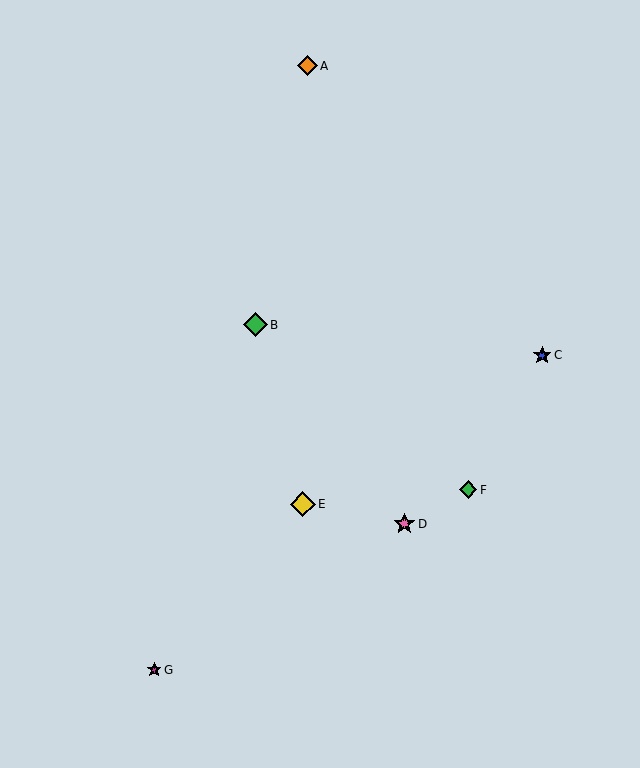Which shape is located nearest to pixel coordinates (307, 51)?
The orange diamond (labeled A) at (307, 66) is nearest to that location.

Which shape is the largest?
The yellow diamond (labeled E) is the largest.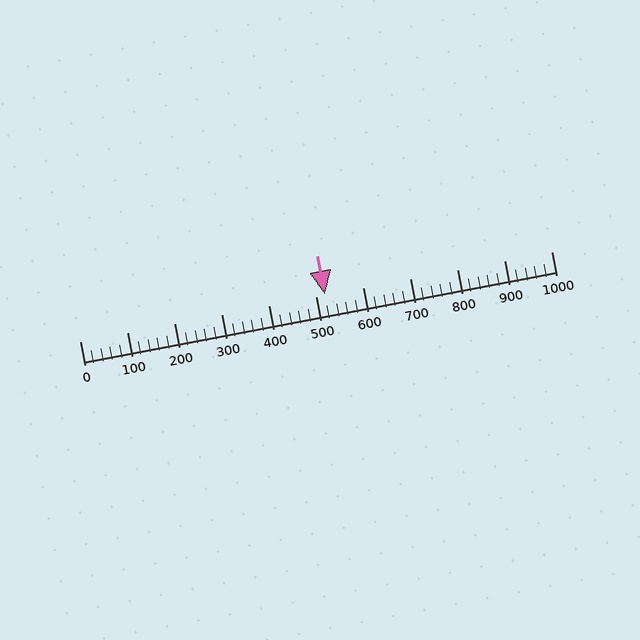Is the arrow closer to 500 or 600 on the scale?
The arrow is closer to 500.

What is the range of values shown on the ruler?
The ruler shows values from 0 to 1000.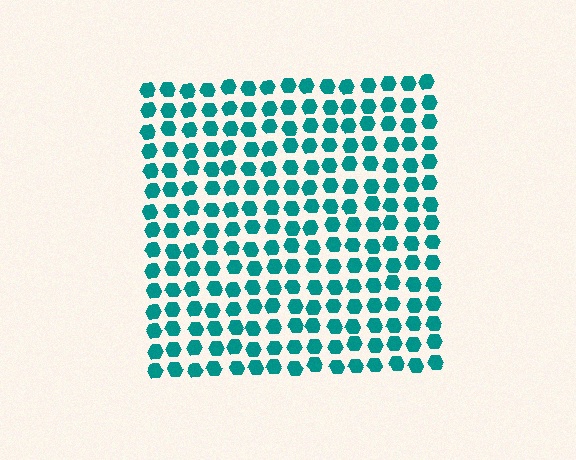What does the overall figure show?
The overall figure shows a square.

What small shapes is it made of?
It is made of small hexagons.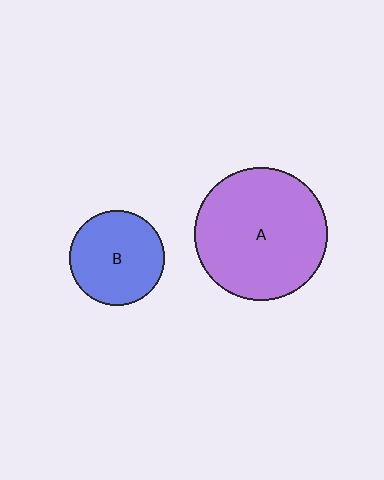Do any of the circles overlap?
No, none of the circles overlap.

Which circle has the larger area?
Circle A (purple).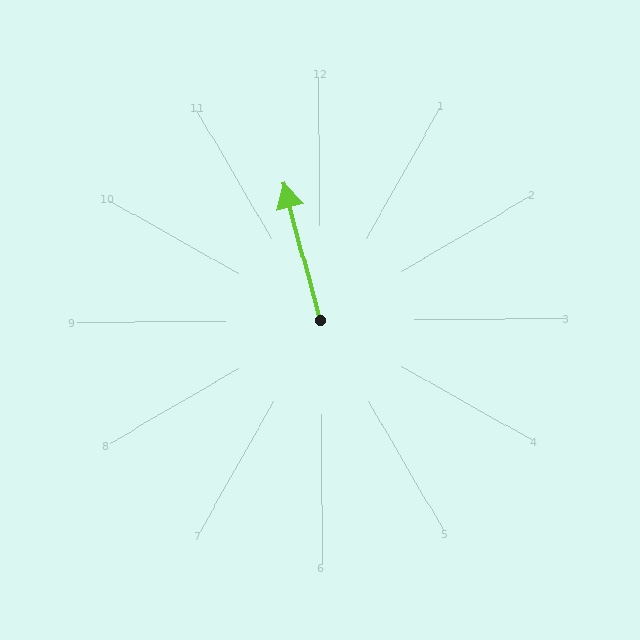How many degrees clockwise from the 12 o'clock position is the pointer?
Approximately 346 degrees.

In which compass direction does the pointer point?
North.